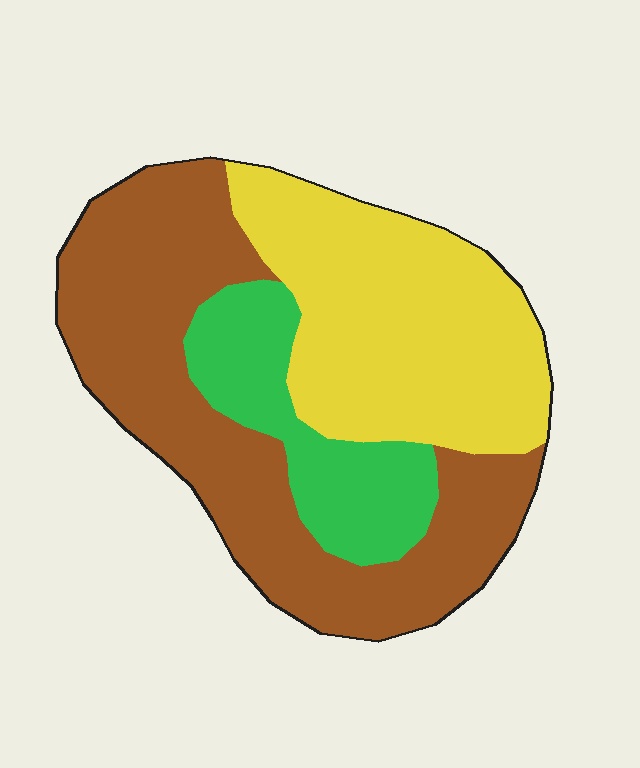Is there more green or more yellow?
Yellow.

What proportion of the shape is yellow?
Yellow covers roughly 35% of the shape.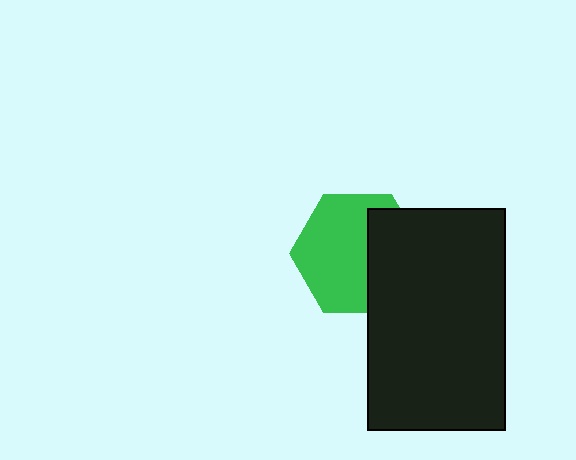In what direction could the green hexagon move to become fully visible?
The green hexagon could move left. That would shift it out from behind the black rectangle entirely.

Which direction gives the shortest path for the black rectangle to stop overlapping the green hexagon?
Moving right gives the shortest separation.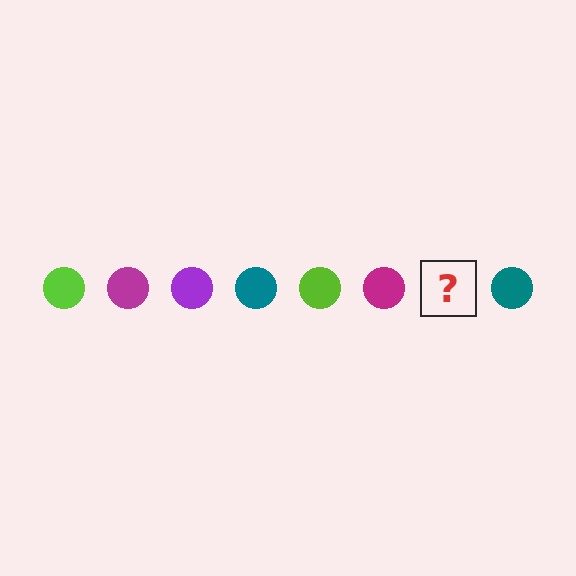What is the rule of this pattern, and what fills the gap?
The rule is that the pattern cycles through lime, magenta, purple, teal circles. The gap should be filled with a purple circle.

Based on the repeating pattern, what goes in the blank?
The blank should be a purple circle.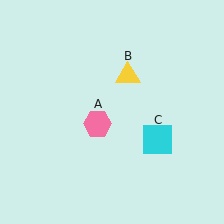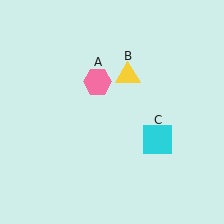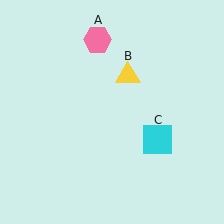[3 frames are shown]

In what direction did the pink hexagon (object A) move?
The pink hexagon (object A) moved up.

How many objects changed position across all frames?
1 object changed position: pink hexagon (object A).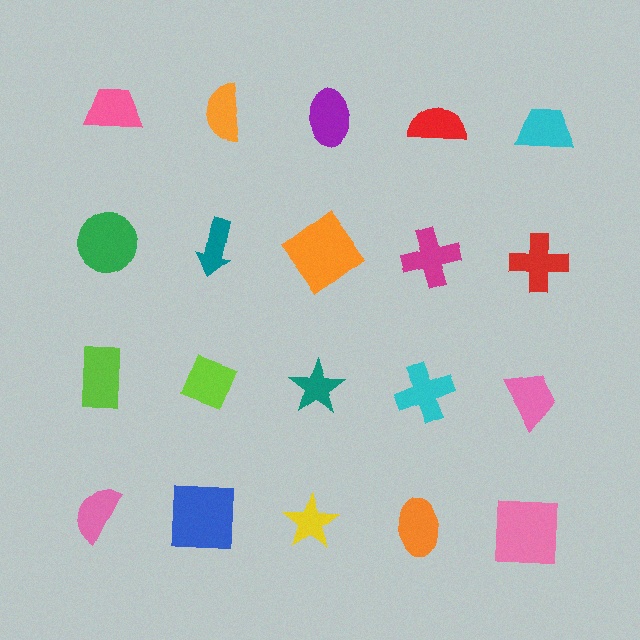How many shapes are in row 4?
5 shapes.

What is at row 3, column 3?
A teal star.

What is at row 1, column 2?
An orange semicircle.